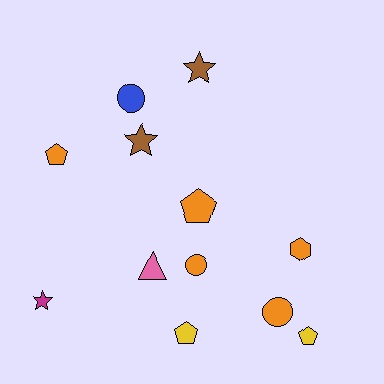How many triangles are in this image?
There is 1 triangle.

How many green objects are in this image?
There are no green objects.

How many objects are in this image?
There are 12 objects.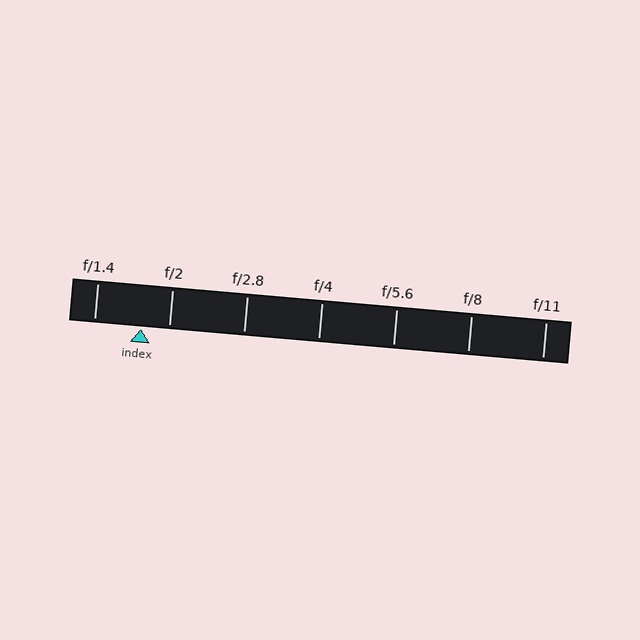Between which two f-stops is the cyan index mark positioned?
The index mark is between f/1.4 and f/2.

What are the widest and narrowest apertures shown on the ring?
The widest aperture shown is f/1.4 and the narrowest is f/11.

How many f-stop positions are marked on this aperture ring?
There are 7 f-stop positions marked.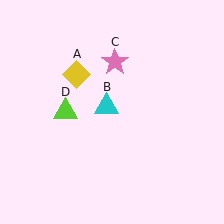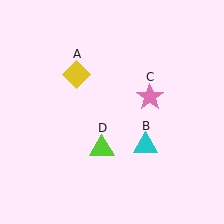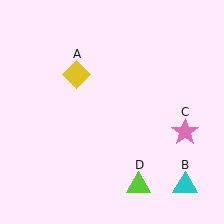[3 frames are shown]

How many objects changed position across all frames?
3 objects changed position: cyan triangle (object B), pink star (object C), lime triangle (object D).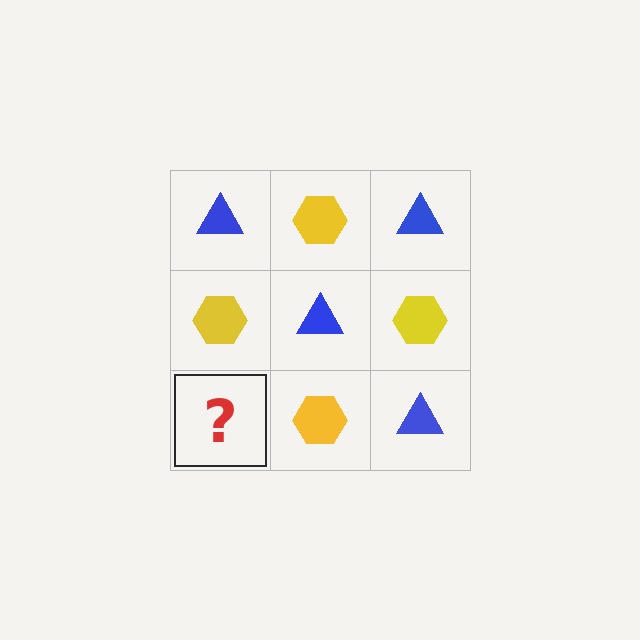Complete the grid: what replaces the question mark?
The question mark should be replaced with a blue triangle.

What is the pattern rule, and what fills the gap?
The rule is that it alternates blue triangle and yellow hexagon in a checkerboard pattern. The gap should be filled with a blue triangle.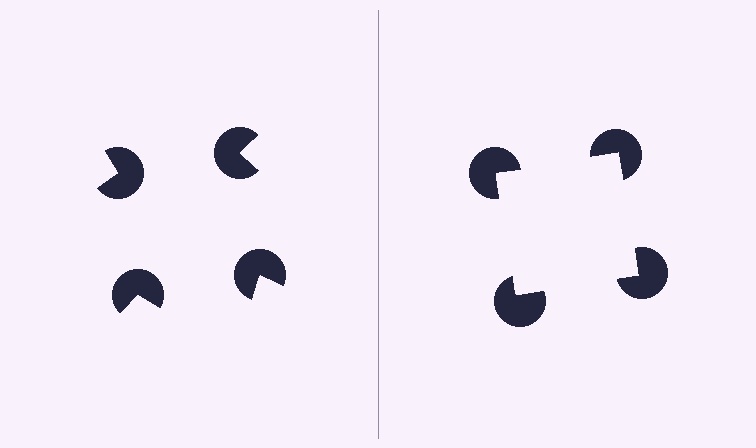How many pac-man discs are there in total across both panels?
8 — 4 on each side.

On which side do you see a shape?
An illusory square appears on the right side. On the left side the wedge cuts are rotated, so no coherent shape forms.